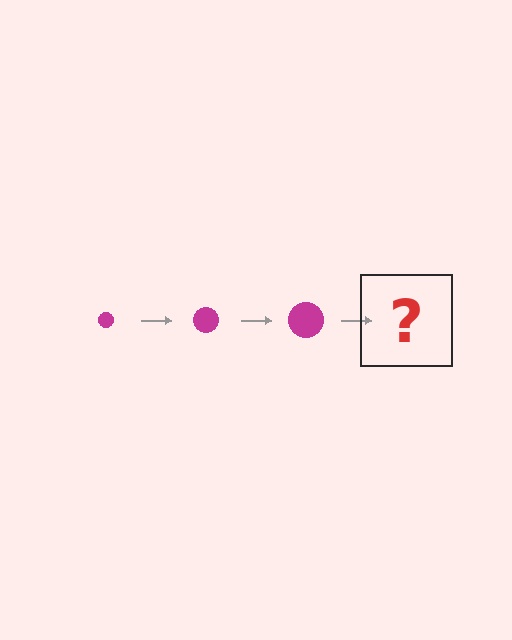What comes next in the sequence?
The next element should be a magenta circle, larger than the previous one.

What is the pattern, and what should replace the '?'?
The pattern is that the circle gets progressively larger each step. The '?' should be a magenta circle, larger than the previous one.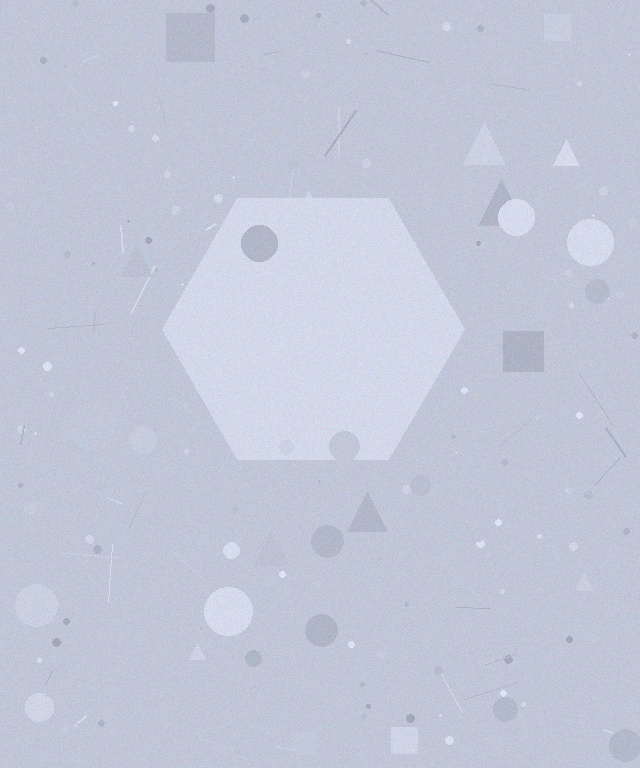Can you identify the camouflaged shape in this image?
The camouflaged shape is a hexagon.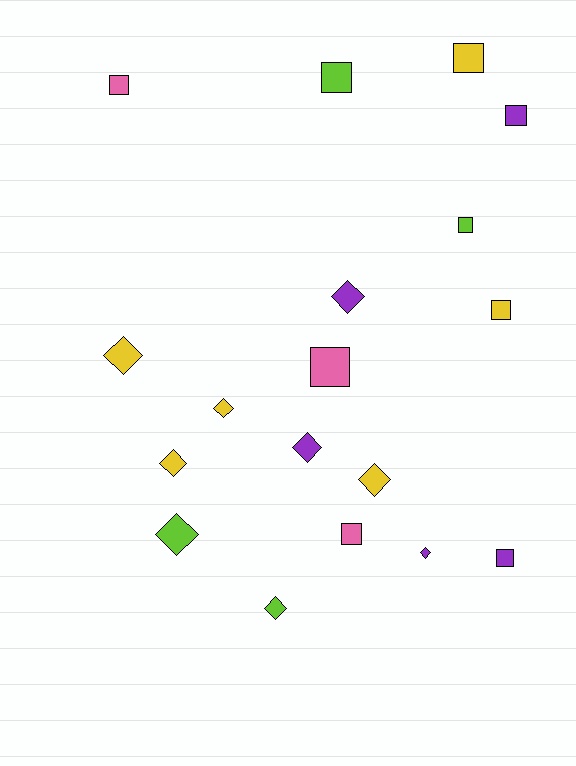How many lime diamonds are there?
There are 2 lime diamonds.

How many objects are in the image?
There are 18 objects.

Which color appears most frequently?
Yellow, with 6 objects.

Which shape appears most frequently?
Square, with 9 objects.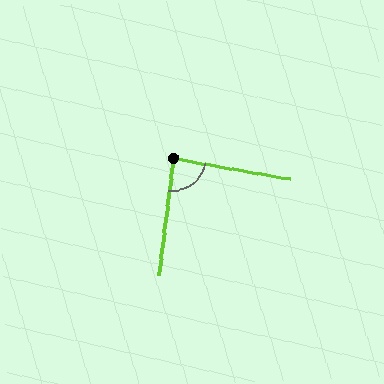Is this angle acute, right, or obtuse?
It is approximately a right angle.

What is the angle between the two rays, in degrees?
Approximately 87 degrees.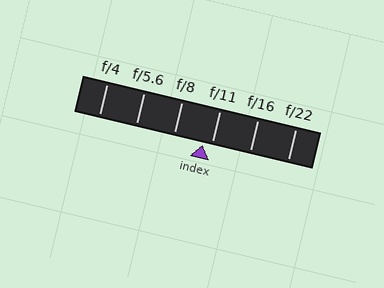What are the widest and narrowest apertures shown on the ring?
The widest aperture shown is f/4 and the narrowest is f/22.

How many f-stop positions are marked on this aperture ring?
There are 6 f-stop positions marked.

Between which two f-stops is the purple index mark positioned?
The index mark is between f/8 and f/11.